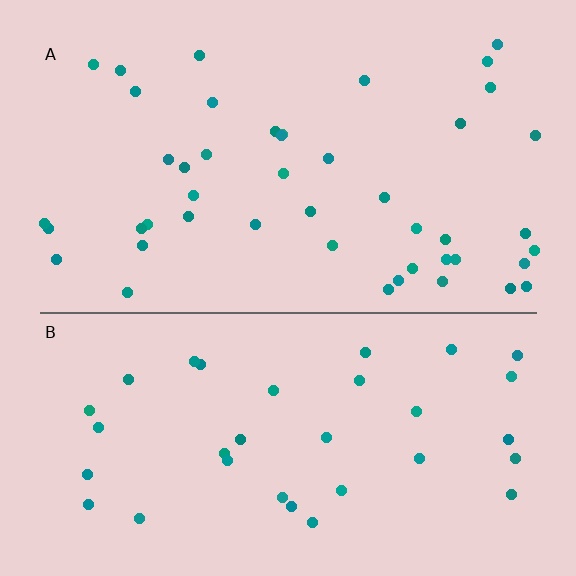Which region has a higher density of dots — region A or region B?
A (the top).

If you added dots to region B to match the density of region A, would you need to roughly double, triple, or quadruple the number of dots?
Approximately double.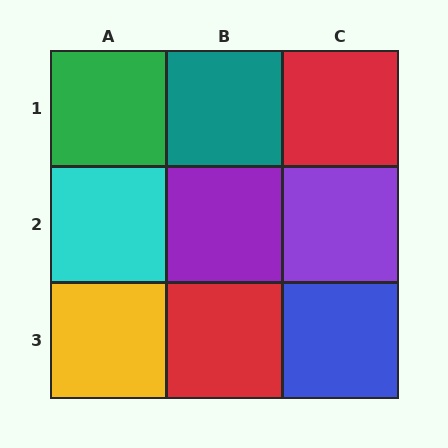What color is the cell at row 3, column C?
Blue.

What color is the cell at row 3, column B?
Red.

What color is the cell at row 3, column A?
Yellow.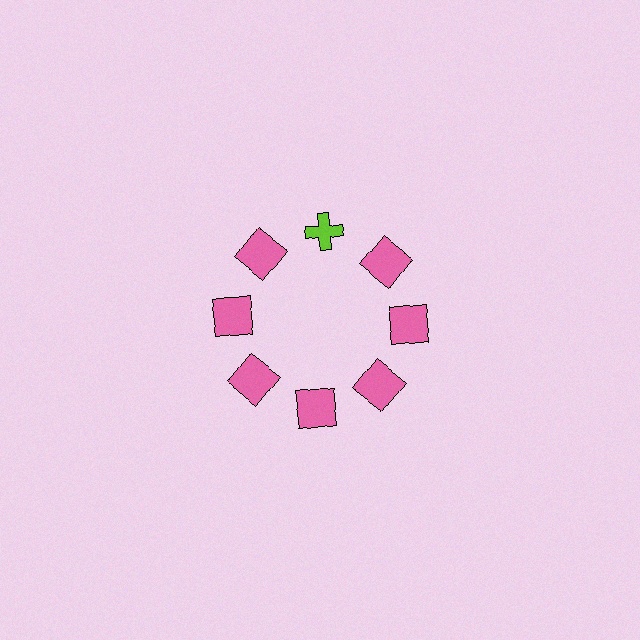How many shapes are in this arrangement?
There are 8 shapes arranged in a ring pattern.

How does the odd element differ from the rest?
It differs in both color (lime instead of pink) and shape (cross instead of square).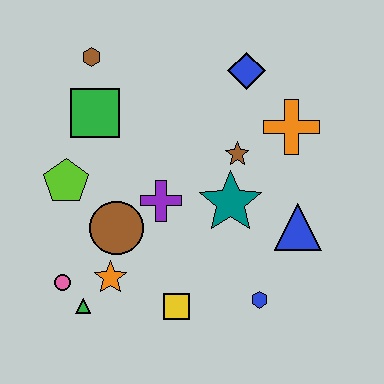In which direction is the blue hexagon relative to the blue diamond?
The blue hexagon is below the blue diamond.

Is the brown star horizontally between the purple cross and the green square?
No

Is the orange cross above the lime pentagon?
Yes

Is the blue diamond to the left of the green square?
No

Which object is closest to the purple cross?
The brown circle is closest to the purple cross.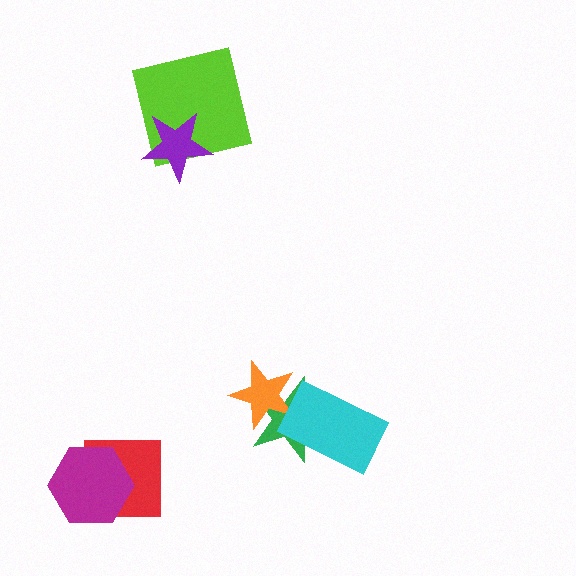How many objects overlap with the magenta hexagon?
1 object overlaps with the magenta hexagon.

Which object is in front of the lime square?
The purple star is in front of the lime square.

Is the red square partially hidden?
Yes, it is partially covered by another shape.